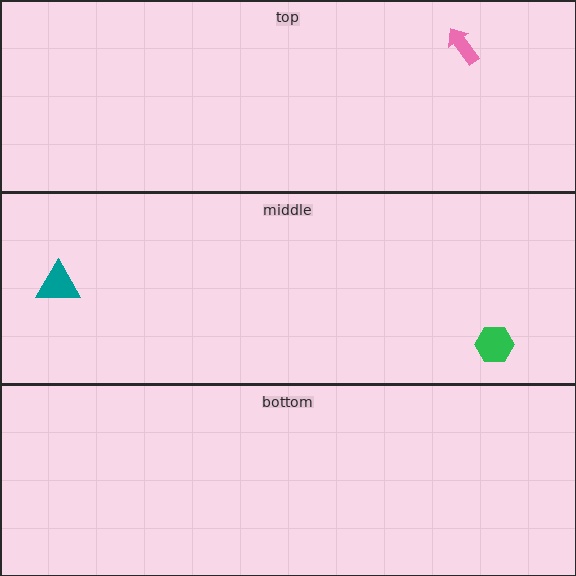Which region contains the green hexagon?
The middle region.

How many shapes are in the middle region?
2.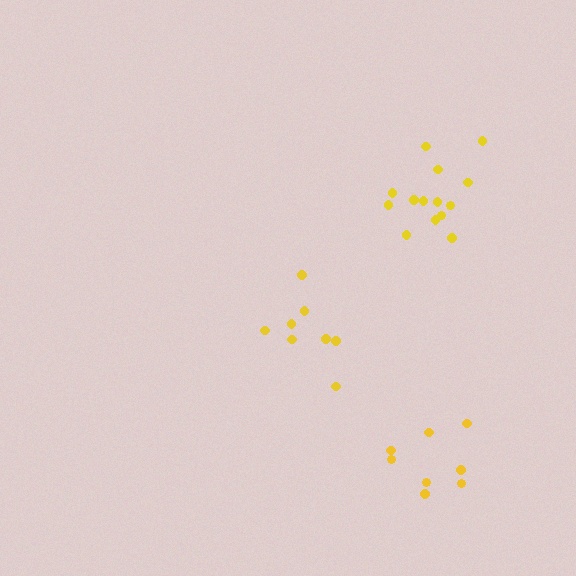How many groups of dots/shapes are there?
There are 3 groups.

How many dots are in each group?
Group 1: 8 dots, Group 2: 8 dots, Group 3: 14 dots (30 total).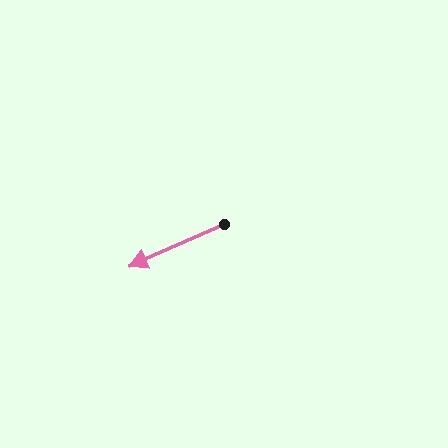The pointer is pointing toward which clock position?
Roughly 8 o'clock.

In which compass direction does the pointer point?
Southwest.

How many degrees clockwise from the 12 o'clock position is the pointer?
Approximately 246 degrees.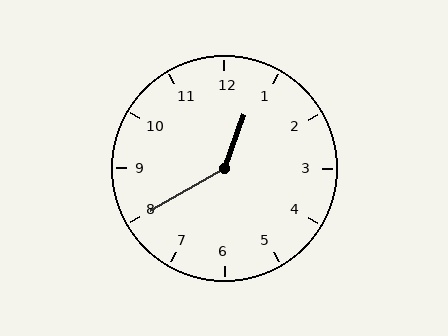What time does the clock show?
12:40.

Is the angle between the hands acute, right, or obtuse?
It is obtuse.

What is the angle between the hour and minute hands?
Approximately 140 degrees.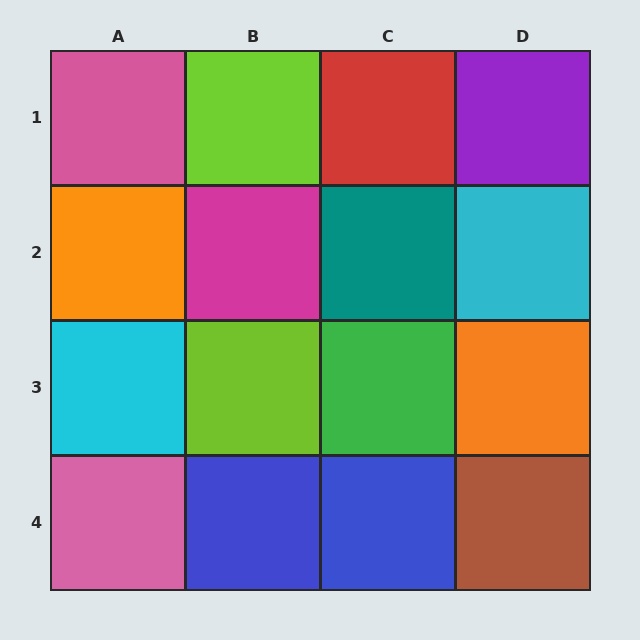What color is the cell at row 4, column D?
Brown.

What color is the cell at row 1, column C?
Red.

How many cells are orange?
2 cells are orange.